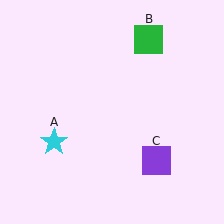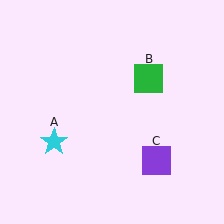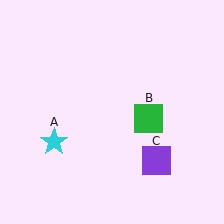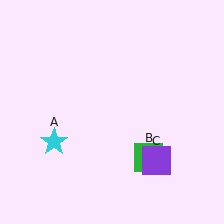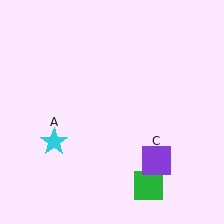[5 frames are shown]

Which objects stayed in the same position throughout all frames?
Cyan star (object A) and purple square (object C) remained stationary.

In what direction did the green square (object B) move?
The green square (object B) moved down.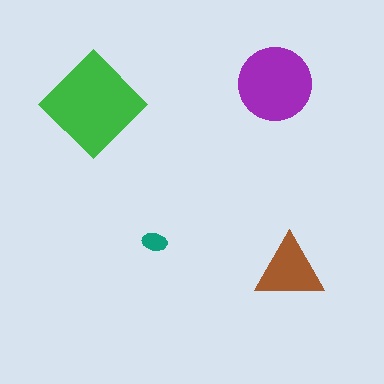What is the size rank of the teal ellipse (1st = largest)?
4th.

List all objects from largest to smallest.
The green diamond, the purple circle, the brown triangle, the teal ellipse.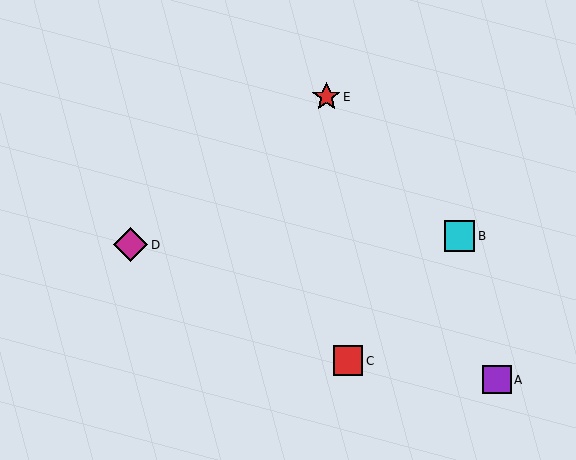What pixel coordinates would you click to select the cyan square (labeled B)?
Click at (459, 236) to select the cyan square B.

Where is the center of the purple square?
The center of the purple square is at (497, 380).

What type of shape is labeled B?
Shape B is a cyan square.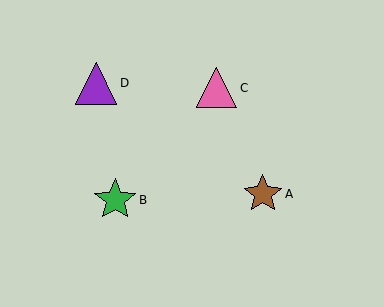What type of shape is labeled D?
Shape D is a purple triangle.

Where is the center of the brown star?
The center of the brown star is at (263, 194).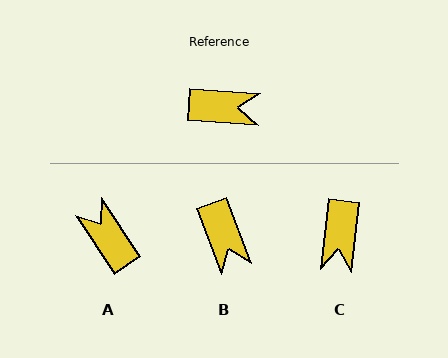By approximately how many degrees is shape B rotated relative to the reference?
Approximately 66 degrees clockwise.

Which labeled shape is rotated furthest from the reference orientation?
A, about 128 degrees away.